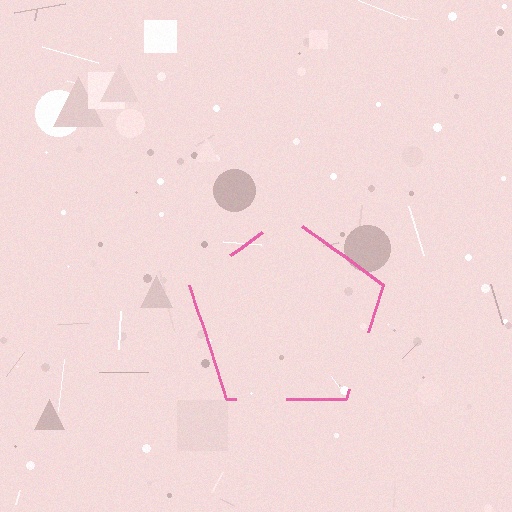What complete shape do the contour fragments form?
The contour fragments form a pentagon.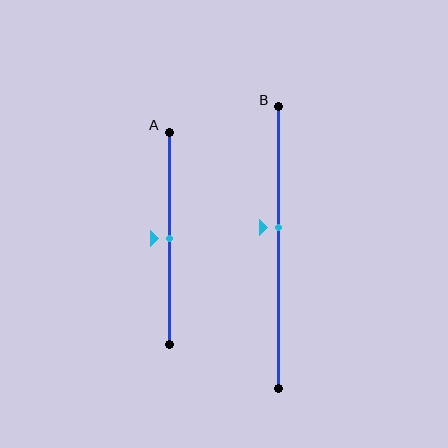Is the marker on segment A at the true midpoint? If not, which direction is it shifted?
Yes, the marker on segment A is at the true midpoint.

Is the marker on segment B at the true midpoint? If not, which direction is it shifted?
No, the marker on segment B is shifted upward by about 7% of the segment length.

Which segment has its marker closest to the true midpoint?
Segment A has its marker closest to the true midpoint.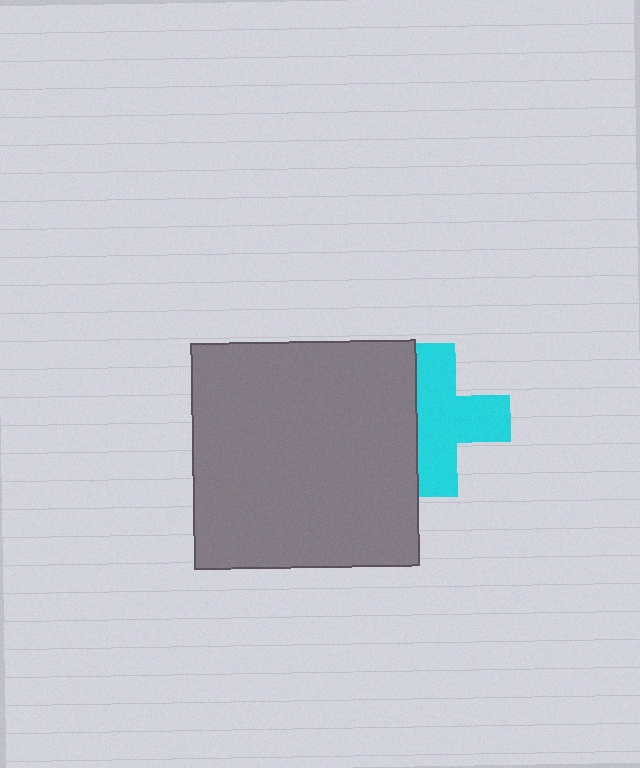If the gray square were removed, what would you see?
You would see the complete cyan cross.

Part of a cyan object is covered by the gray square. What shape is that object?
It is a cross.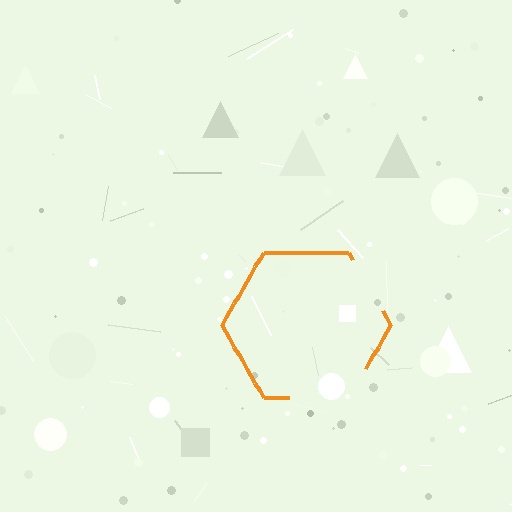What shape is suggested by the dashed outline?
The dashed outline suggests a hexagon.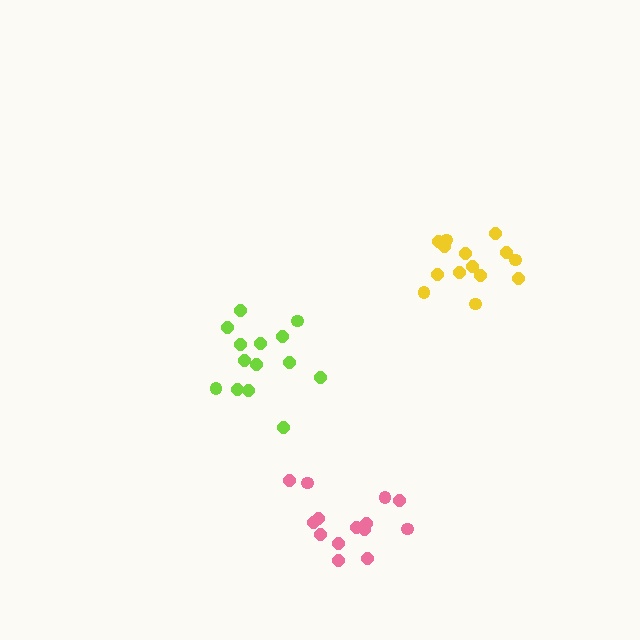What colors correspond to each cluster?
The clusters are colored: lime, pink, yellow.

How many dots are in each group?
Group 1: 14 dots, Group 2: 14 dots, Group 3: 14 dots (42 total).